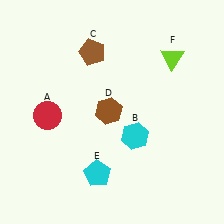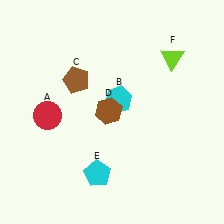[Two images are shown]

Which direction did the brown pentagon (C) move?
The brown pentagon (C) moved down.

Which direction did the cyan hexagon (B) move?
The cyan hexagon (B) moved up.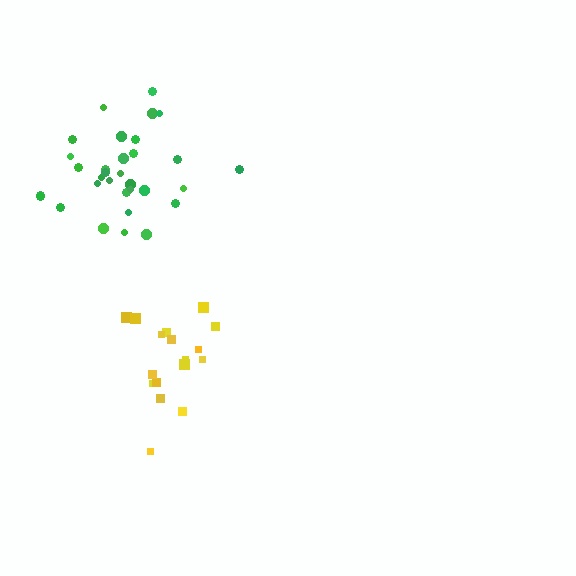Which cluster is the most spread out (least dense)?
Yellow.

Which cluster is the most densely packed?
Green.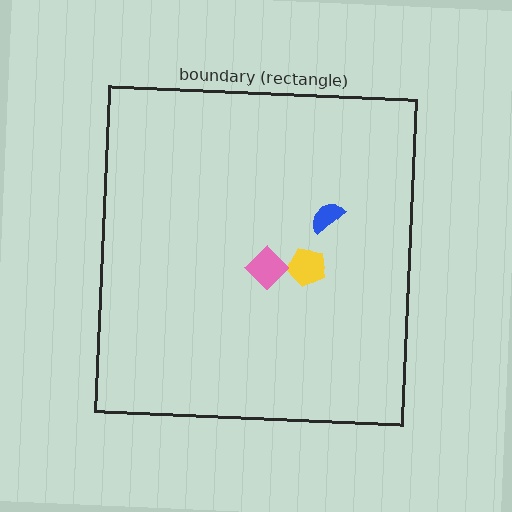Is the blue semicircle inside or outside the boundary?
Inside.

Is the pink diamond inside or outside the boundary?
Inside.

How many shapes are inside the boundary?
3 inside, 0 outside.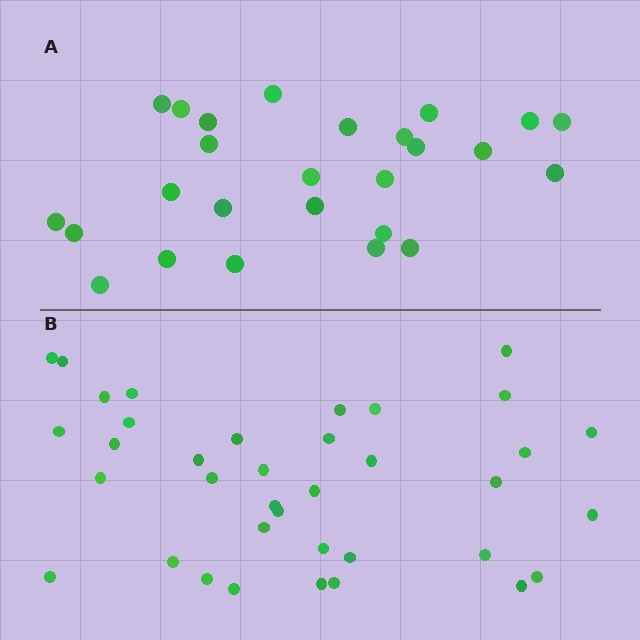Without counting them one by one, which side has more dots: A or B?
Region B (the bottom region) has more dots.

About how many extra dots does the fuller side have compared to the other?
Region B has roughly 12 or so more dots than region A.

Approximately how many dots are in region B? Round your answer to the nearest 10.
About 40 dots. (The exact count is 37, which rounds to 40.)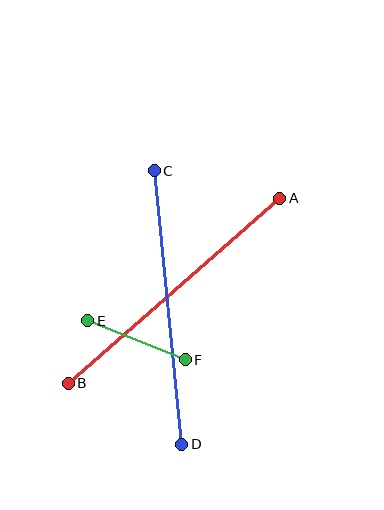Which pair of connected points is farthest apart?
Points A and B are farthest apart.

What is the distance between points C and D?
The distance is approximately 275 pixels.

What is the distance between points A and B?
The distance is approximately 281 pixels.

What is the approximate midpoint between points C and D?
The midpoint is at approximately (168, 307) pixels.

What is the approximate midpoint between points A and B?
The midpoint is at approximately (174, 291) pixels.